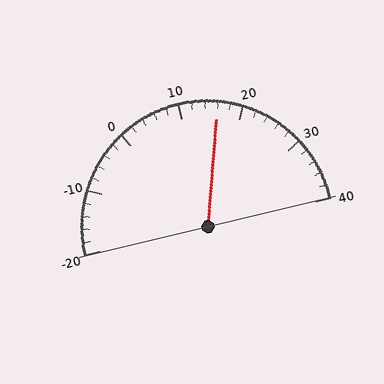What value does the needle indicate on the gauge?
The needle indicates approximately 16.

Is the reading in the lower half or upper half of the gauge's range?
The reading is in the upper half of the range (-20 to 40).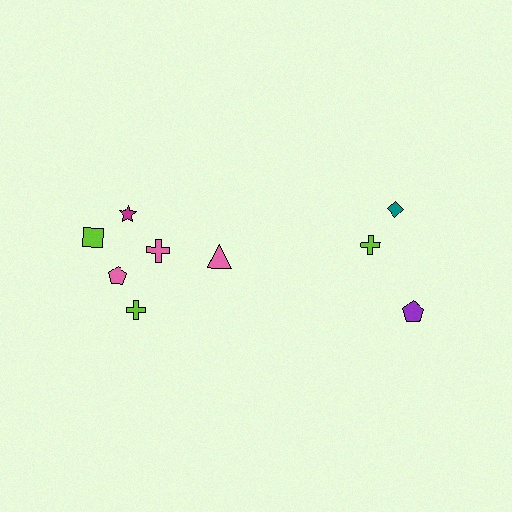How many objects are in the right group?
There are 3 objects.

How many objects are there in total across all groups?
There are 9 objects.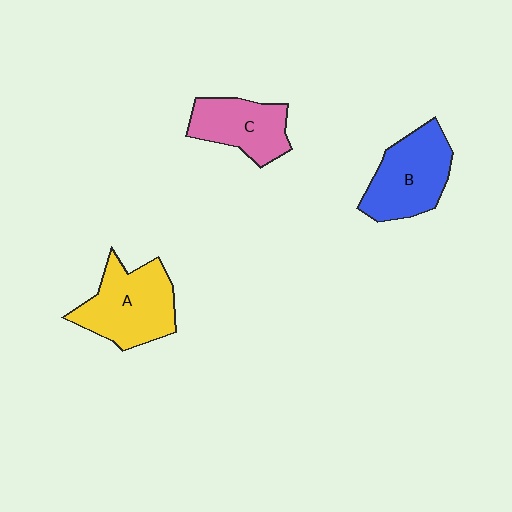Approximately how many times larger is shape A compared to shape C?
Approximately 1.3 times.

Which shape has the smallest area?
Shape C (pink).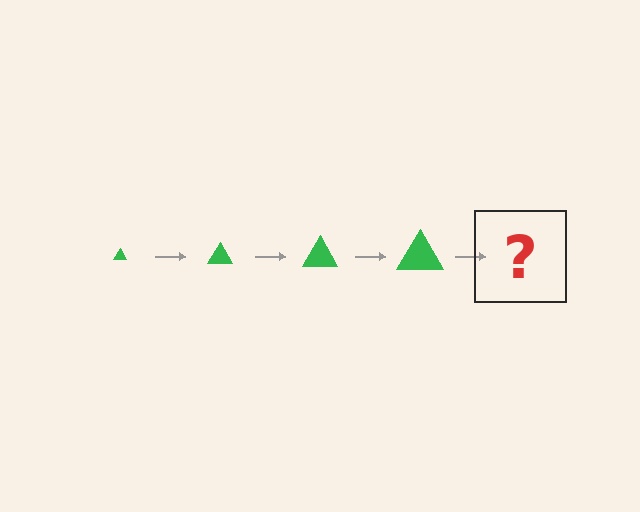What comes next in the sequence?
The next element should be a green triangle, larger than the previous one.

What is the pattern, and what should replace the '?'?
The pattern is that the triangle gets progressively larger each step. The '?' should be a green triangle, larger than the previous one.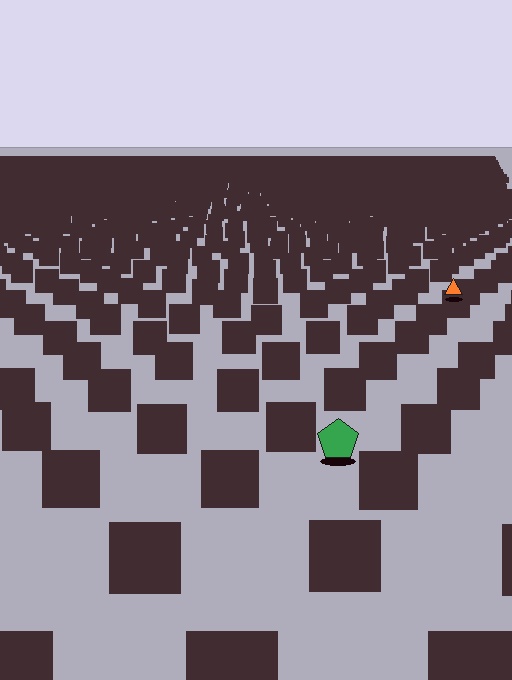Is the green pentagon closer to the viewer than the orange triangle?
Yes. The green pentagon is closer — you can tell from the texture gradient: the ground texture is coarser near it.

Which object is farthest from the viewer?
The orange triangle is farthest from the viewer. It appears smaller and the ground texture around it is denser.